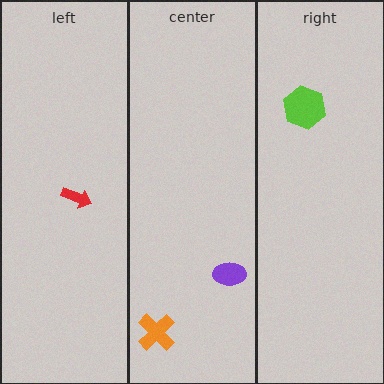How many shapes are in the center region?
2.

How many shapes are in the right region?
1.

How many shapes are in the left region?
1.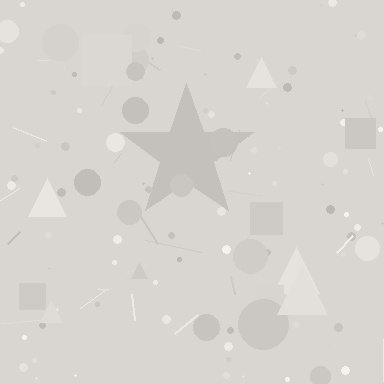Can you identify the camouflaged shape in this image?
The camouflaged shape is a star.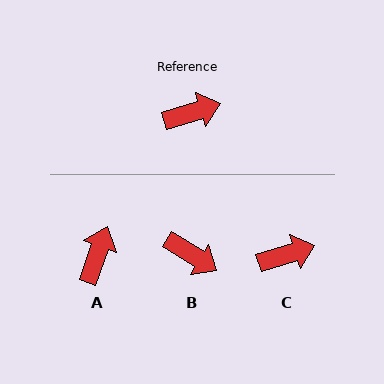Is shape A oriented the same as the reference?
No, it is off by about 53 degrees.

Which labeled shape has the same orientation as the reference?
C.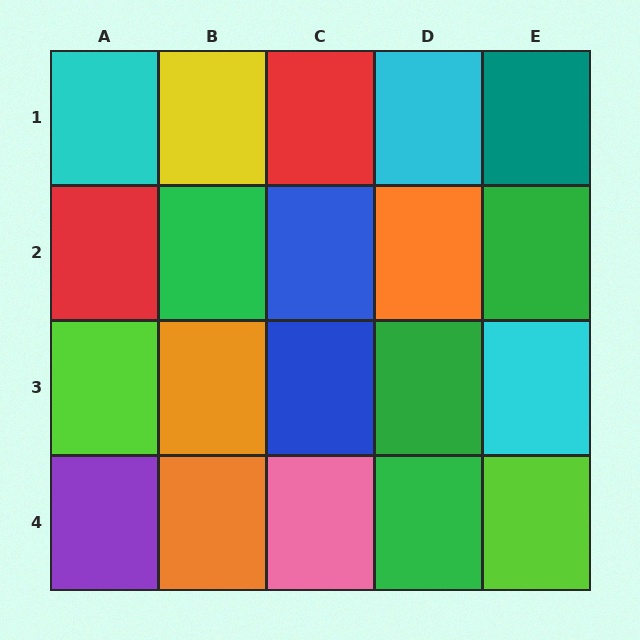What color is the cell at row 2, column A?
Red.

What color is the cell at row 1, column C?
Red.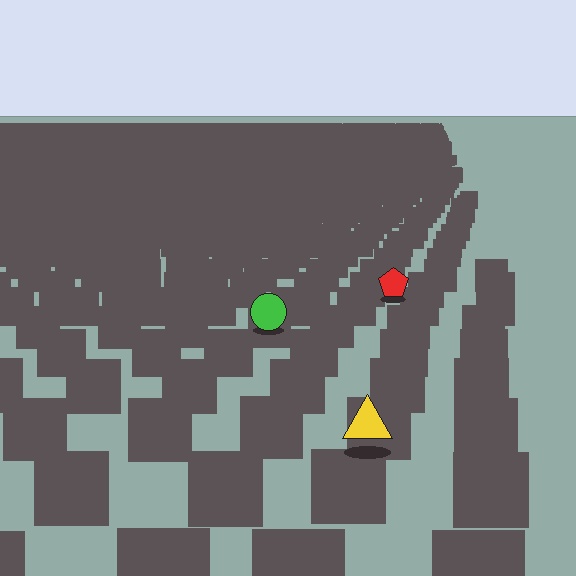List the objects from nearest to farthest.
From nearest to farthest: the yellow triangle, the green circle, the red pentagon.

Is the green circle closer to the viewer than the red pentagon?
Yes. The green circle is closer — you can tell from the texture gradient: the ground texture is coarser near it.